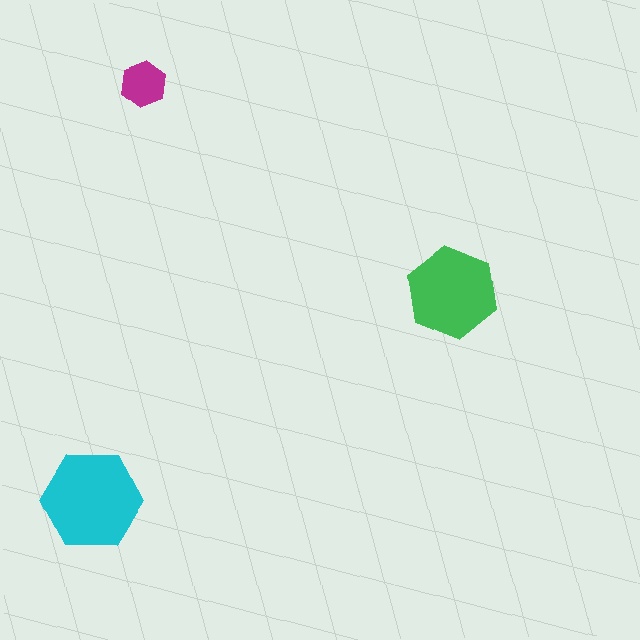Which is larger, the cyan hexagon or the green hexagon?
The cyan one.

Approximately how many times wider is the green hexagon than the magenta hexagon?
About 2 times wider.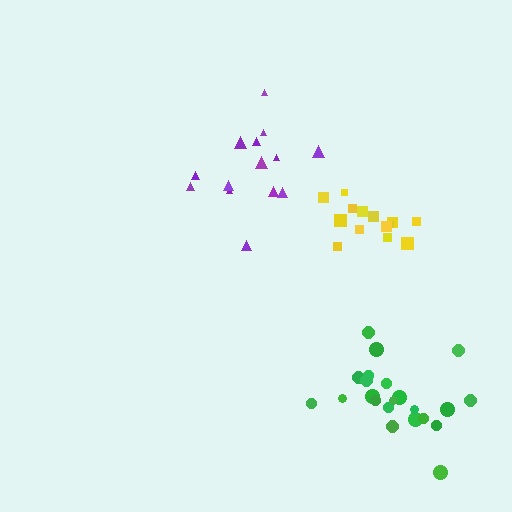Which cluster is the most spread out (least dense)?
Purple.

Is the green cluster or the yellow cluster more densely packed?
Yellow.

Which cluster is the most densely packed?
Yellow.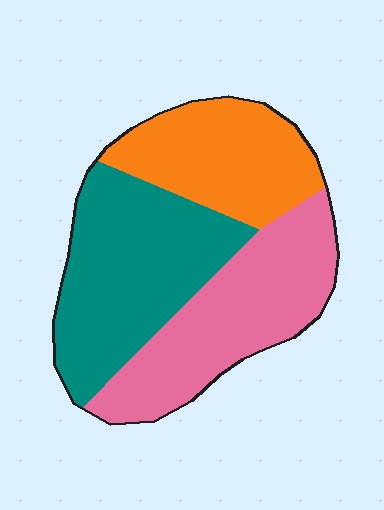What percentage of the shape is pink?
Pink takes up between a quarter and a half of the shape.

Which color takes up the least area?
Orange, at roughly 25%.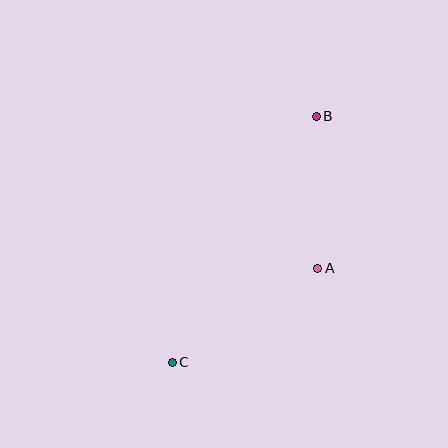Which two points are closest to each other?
Points A and B are closest to each other.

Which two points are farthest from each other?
Points B and C are farthest from each other.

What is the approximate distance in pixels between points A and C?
The distance between A and C is approximately 173 pixels.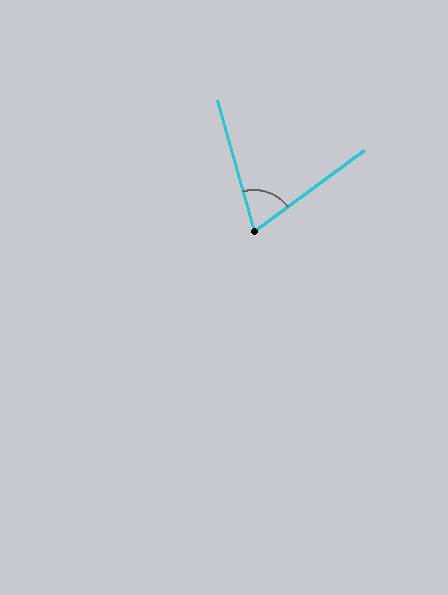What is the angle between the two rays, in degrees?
Approximately 70 degrees.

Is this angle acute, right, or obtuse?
It is acute.